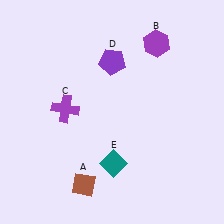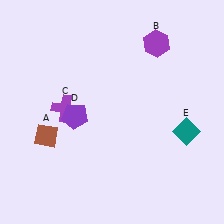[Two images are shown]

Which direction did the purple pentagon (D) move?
The purple pentagon (D) moved down.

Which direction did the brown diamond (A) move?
The brown diamond (A) moved up.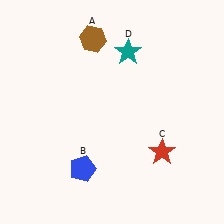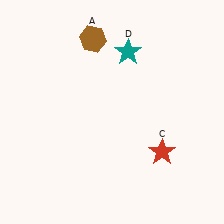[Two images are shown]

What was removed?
The blue pentagon (B) was removed in Image 2.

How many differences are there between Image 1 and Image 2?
There is 1 difference between the two images.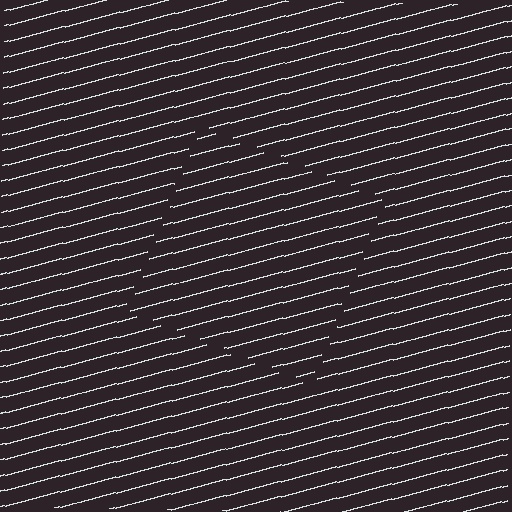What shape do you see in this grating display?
An illusory square. The interior of the shape contains the same grating, shifted by half a period — the contour is defined by the phase discontinuity where line-ends from the inner and outer gratings abut.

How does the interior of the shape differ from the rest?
The interior of the shape contains the same grating, shifted by half a period — the contour is defined by the phase discontinuity where line-ends from the inner and outer gratings abut.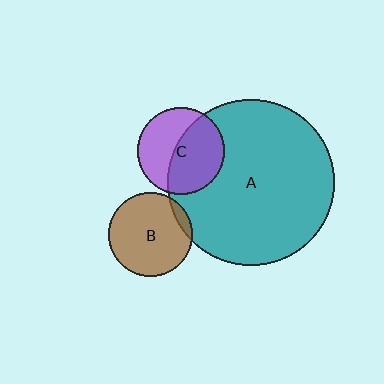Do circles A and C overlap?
Yes.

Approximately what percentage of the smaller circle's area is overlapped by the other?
Approximately 55%.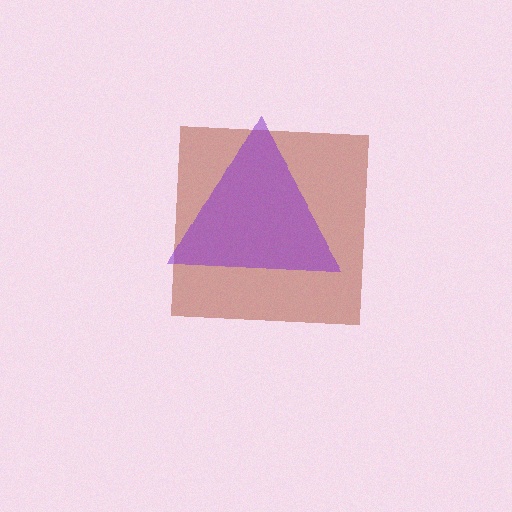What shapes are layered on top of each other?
The layered shapes are: a brown square, a purple triangle.